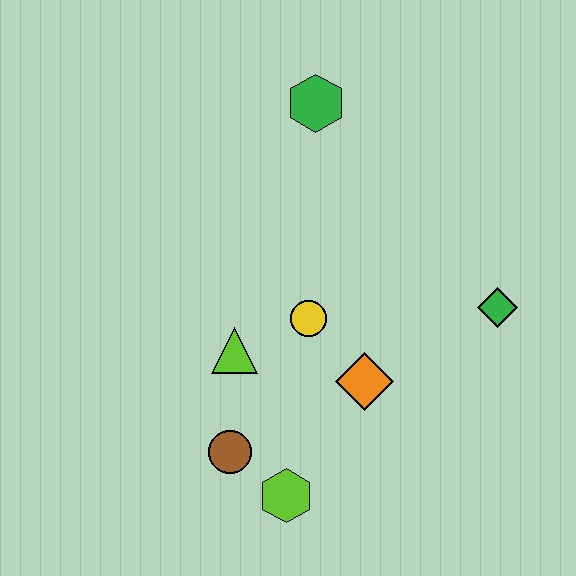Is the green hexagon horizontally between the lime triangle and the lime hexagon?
No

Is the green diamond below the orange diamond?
No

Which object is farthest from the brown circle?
The green hexagon is farthest from the brown circle.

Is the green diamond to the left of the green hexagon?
No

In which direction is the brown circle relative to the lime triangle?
The brown circle is below the lime triangle.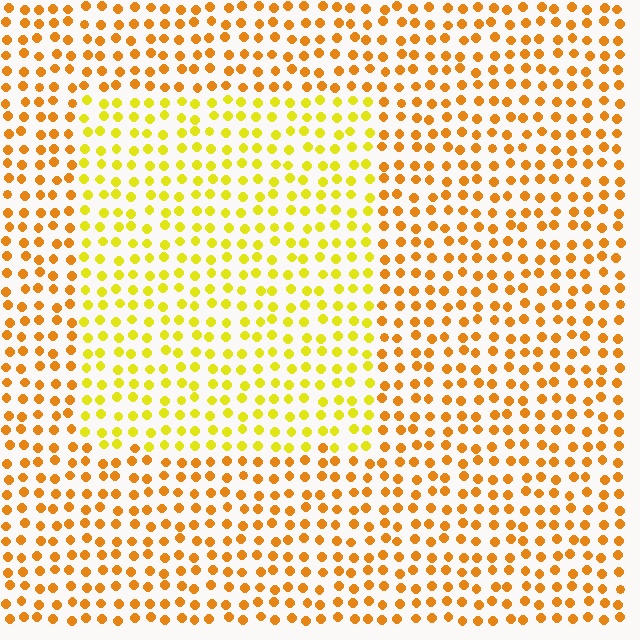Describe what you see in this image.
The image is filled with small orange elements in a uniform arrangement. A rectangle-shaped region is visible where the elements are tinted to a slightly different hue, forming a subtle color boundary.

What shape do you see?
I see a rectangle.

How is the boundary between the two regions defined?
The boundary is defined purely by a slight shift in hue (about 29 degrees). Spacing, size, and orientation are identical on both sides.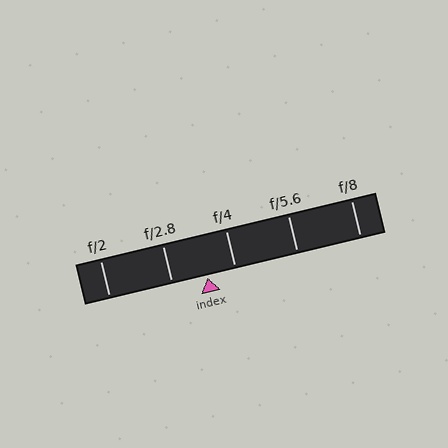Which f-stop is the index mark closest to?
The index mark is closest to f/4.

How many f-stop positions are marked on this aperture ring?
There are 5 f-stop positions marked.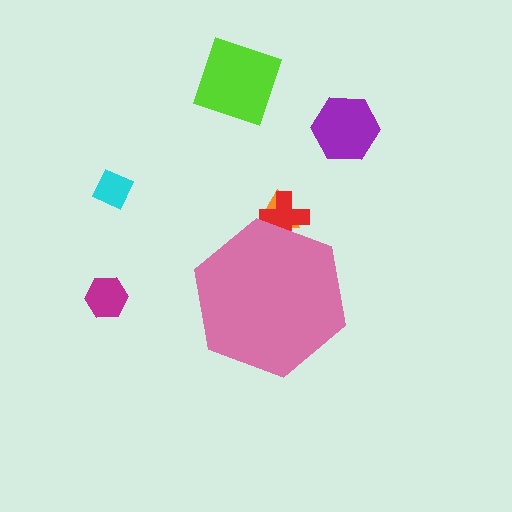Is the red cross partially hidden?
Yes, the red cross is partially hidden behind the pink hexagon.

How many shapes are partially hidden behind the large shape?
2 shapes are partially hidden.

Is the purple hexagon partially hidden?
No, the purple hexagon is fully visible.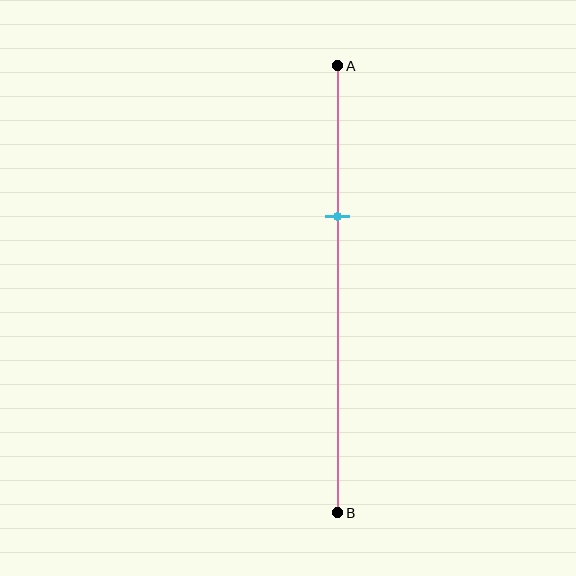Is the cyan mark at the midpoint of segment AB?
No, the mark is at about 35% from A, not at the 50% midpoint.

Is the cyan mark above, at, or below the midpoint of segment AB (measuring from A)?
The cyan mark is above the midpoint of segment AB.